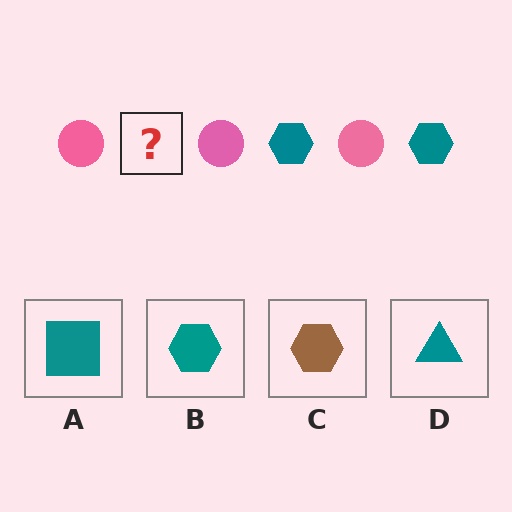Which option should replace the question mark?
Option B.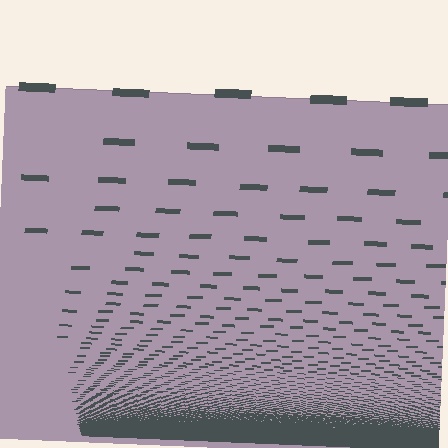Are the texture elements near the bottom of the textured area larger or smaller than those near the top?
Smaller. The gradient is inverted — elements near the bottom are smaller and denser.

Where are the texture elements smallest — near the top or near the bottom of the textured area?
Near the bottom.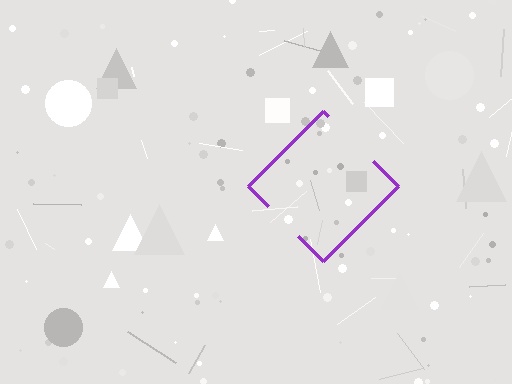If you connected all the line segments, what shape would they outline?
They would outline a diamond.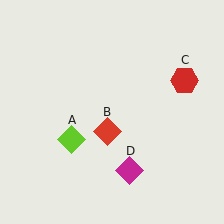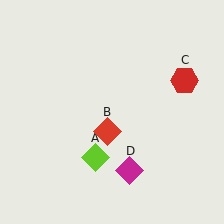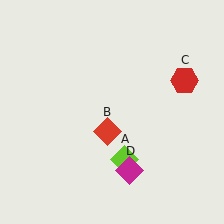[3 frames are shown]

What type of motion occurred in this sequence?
The lime diamond (object A) rotated counterclockwise around the center of the scene.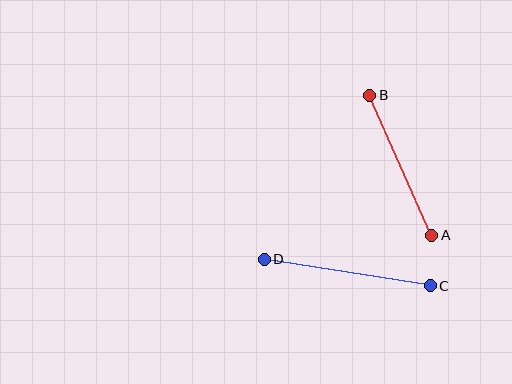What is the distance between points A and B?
The distance is approximately 153 pixels.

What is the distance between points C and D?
The distance is approximately 168 pixels.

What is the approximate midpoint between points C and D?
The midpoint is at approximately (347, 272) pixels.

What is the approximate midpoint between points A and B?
The midpoint is at approximately (401, 165) pixels.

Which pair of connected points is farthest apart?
Points C and D are farthest apart.